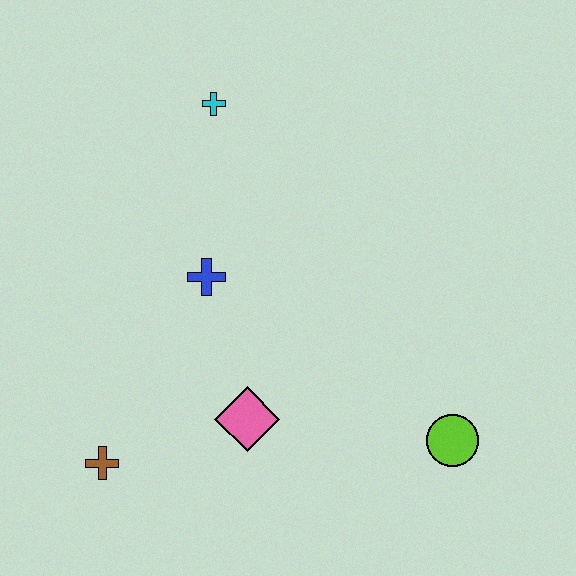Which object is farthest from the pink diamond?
The cyan cross is farthest from the pink diamond.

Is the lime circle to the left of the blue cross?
No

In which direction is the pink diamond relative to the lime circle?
The pink diamond is to the left of the lime circle.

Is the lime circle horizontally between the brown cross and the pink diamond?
No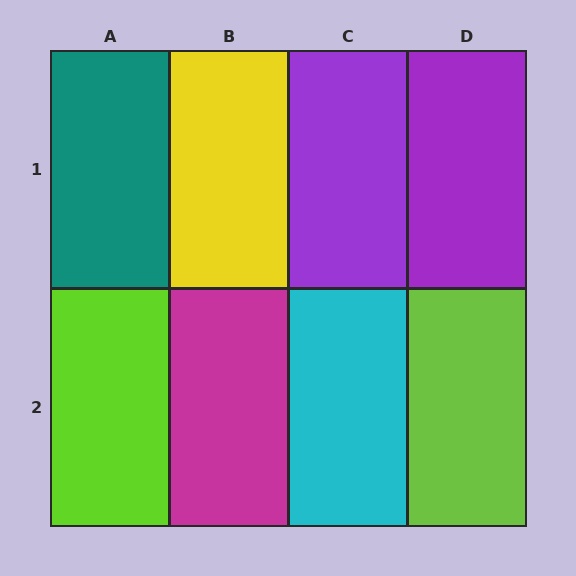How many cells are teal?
1 cell is teal.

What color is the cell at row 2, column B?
Magenta.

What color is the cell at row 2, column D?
Lime.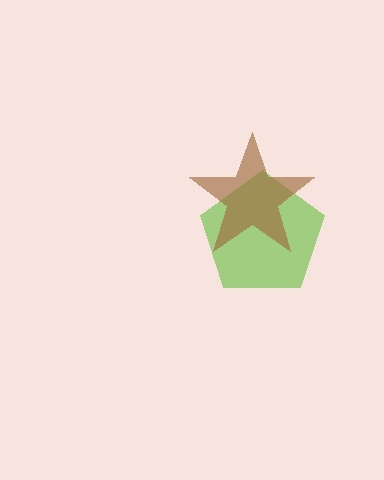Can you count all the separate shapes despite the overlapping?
Yes, there are 2 separate shapes.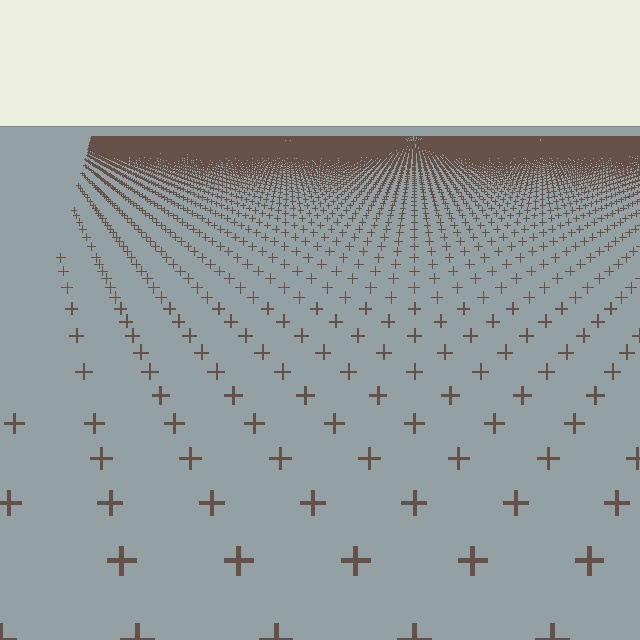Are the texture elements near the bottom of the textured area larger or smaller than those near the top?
Larger. Near the bottom, elements are closer to the viewer and appear at a bigger on-screen size.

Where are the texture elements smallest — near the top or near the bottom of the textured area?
Near the top.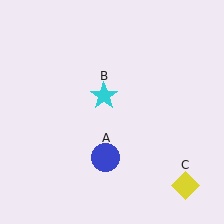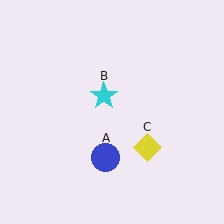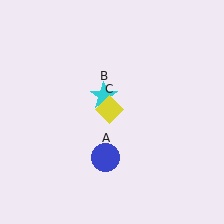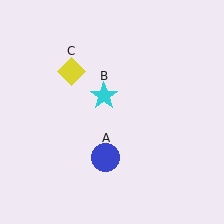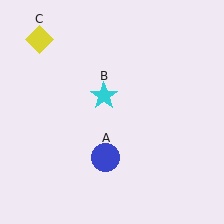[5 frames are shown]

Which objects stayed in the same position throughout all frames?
Blue circle (object A) and cyan star (object B) remained stationary.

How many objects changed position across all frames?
1 object changed position: yellow diamond (object C).